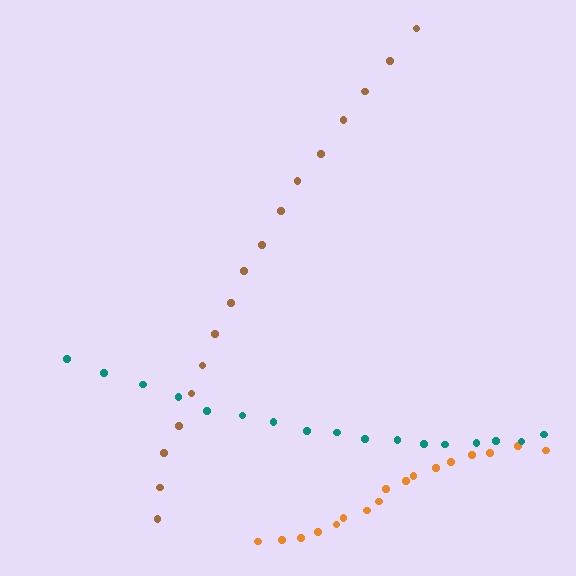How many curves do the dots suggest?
There are 3 distinct paths.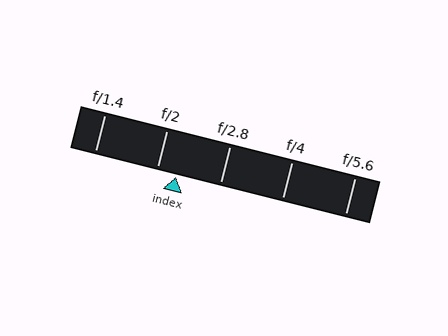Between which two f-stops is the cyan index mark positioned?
The index mark is between f/2 and f/2.8.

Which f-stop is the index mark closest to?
The index mark is closest to f/2.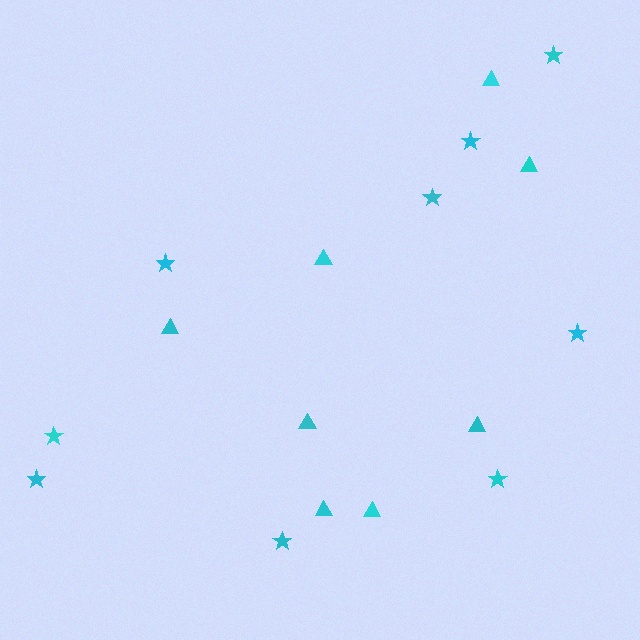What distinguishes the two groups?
There are 2 groups: one group of triangles (8) and one group of stars (9).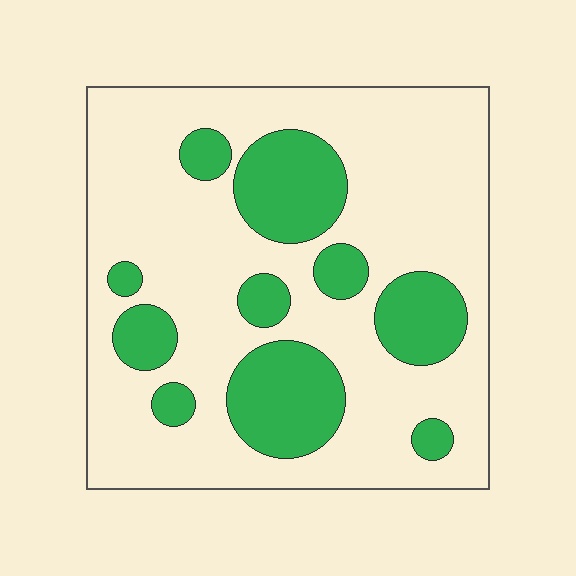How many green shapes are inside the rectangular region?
10.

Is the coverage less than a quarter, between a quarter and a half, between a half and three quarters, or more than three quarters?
Between a quarter and a half.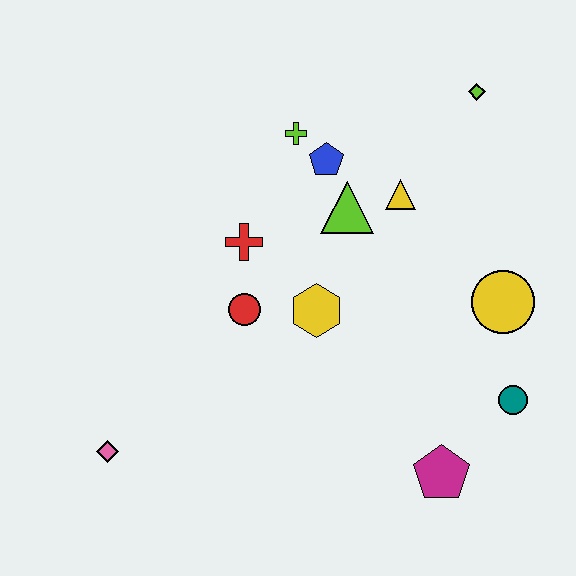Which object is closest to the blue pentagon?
The lime cross is closest to the blue pentagon.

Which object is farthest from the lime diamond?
The pink diamond is farthest from the lime diamond.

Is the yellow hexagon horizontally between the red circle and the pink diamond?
No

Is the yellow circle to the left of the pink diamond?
No